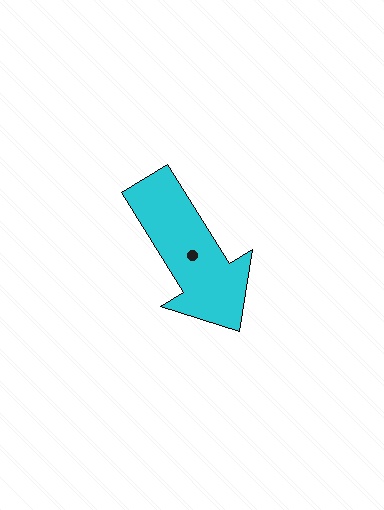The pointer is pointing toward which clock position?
Roughly 5 o'clock.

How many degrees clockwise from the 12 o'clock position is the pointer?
Approximately 148 degrees.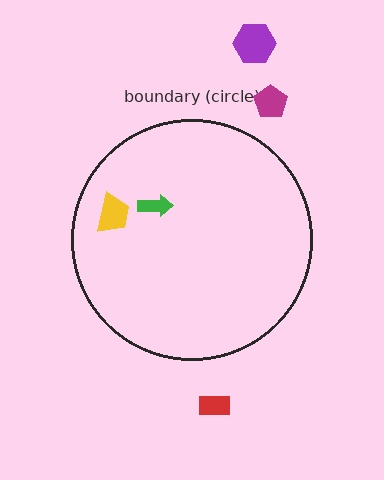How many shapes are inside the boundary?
2 inside, 3 outside.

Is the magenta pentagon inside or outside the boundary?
Outside.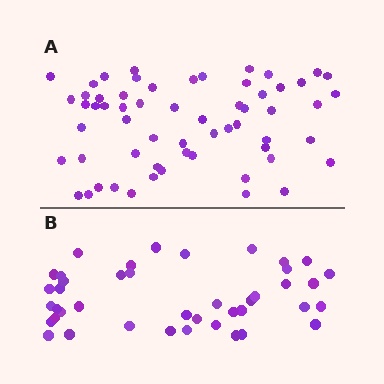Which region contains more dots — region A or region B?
Region A (the top region) has more dots.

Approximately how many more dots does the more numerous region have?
Region A has approximately 20 more dots than region B.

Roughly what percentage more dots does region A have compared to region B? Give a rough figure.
About 45% more.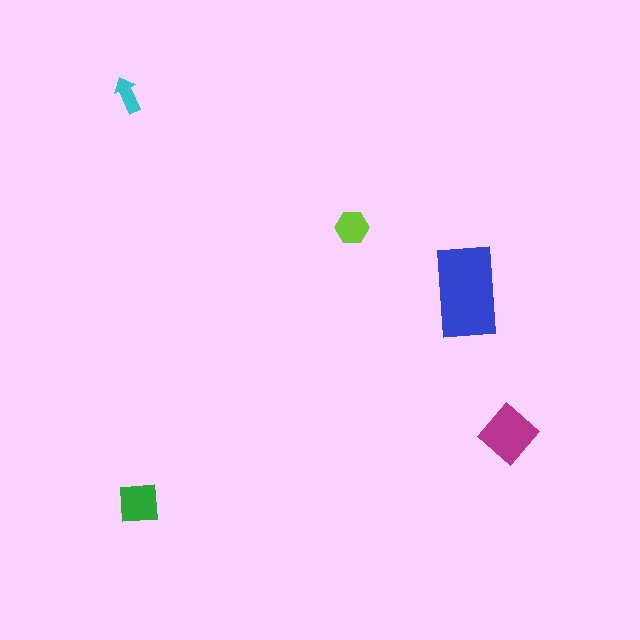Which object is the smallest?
The cyan arrow.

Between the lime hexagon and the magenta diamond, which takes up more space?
The magenta diamond.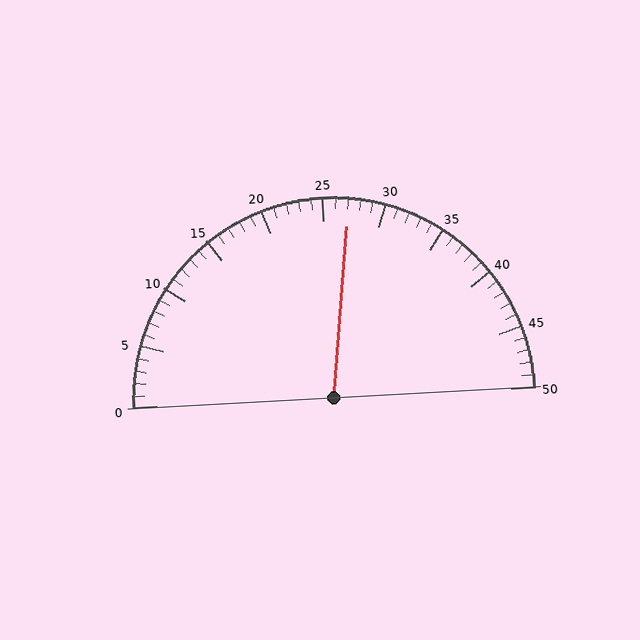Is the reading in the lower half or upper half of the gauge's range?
The reading is in the upper half of the range (0 to 50).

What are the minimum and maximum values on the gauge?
The gauge ranges from 0 to 50.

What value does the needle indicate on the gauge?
The needle indicates approximately 27.